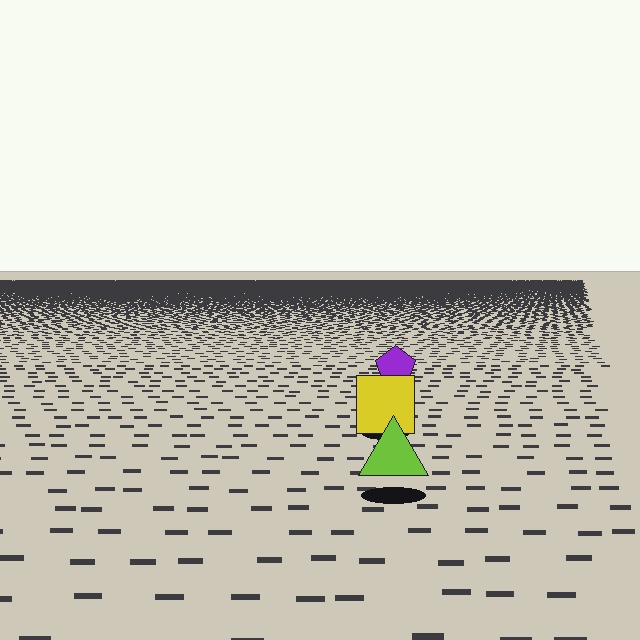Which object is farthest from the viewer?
The purple pentagon is farthest from the viewer. It appears smaller and the ground texture around it is denser.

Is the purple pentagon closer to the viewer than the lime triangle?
No. The lime triangle is closer — you can tell from the texture gradient: the ground texture is coarser near it.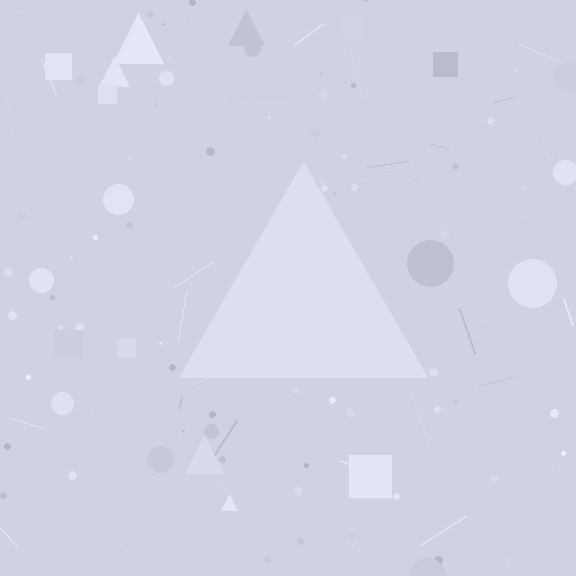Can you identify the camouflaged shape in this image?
The camouflaged shape is a triangle.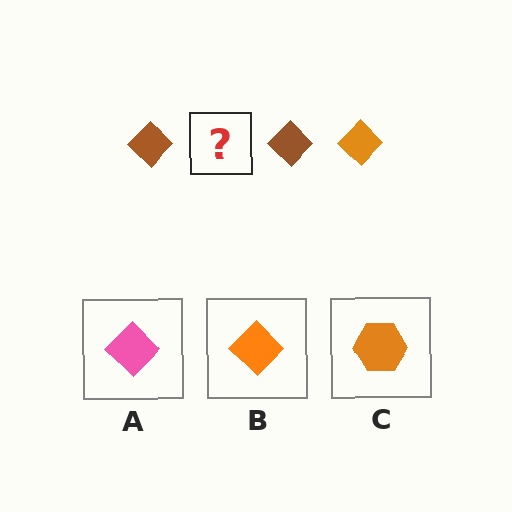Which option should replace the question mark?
Option B.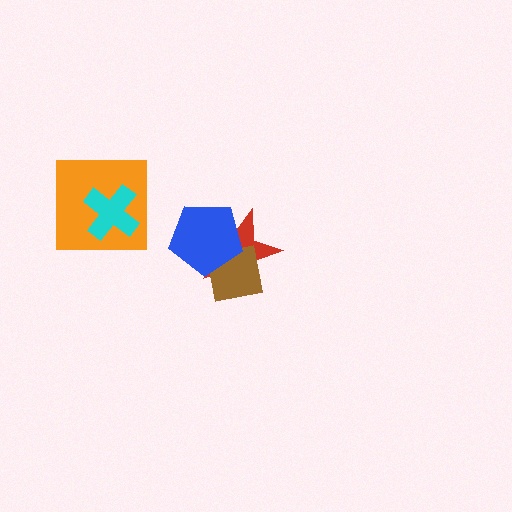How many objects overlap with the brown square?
2 objects overlap with the brown square.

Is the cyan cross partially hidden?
No, no other shape covers it.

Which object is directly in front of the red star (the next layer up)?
The brown square is directly in front of the red star.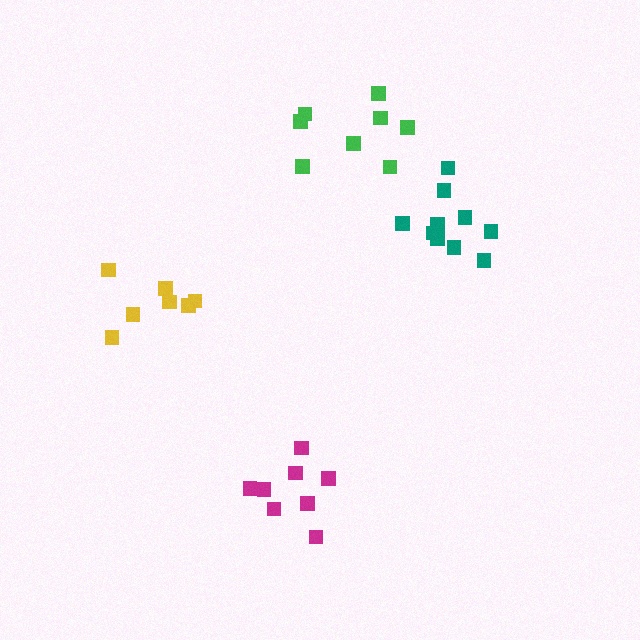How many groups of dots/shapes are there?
There are 4 groups.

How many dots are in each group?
Group 1: 8 dots, Group 2: 8 dots, Group 3: 7 dots, Group 4: 10 dots (33 total).